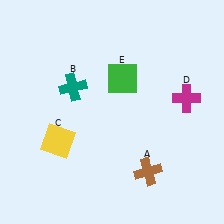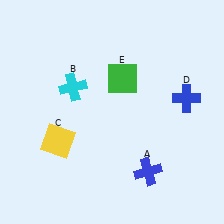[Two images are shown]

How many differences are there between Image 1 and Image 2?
There are 3 differences between the two images.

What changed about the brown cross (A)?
In Image 1, A is brown. In Image 2, it changed to blue.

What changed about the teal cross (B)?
In Image 1, B is teal. In Image 2, it changed to cyan.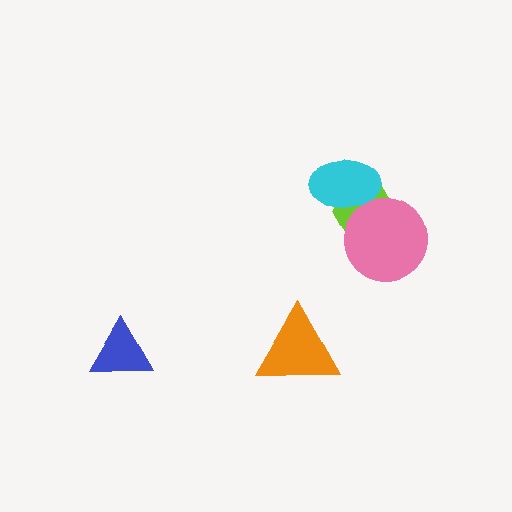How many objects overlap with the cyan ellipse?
2 objects overlap with the cyan ellipse.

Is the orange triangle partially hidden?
No, no other shape covers it.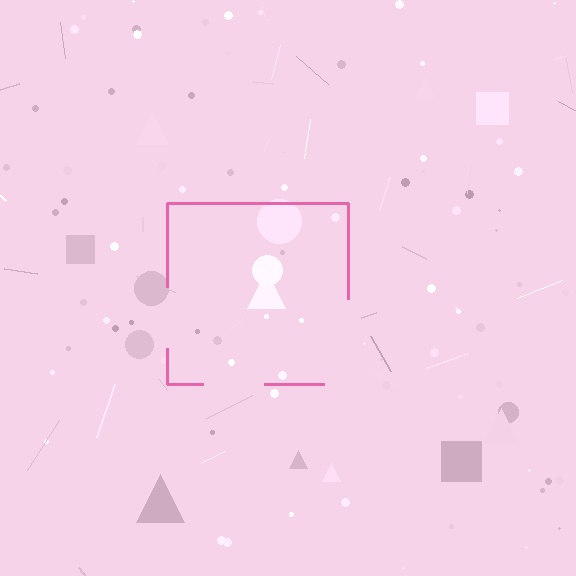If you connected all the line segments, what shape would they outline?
They would outline a square.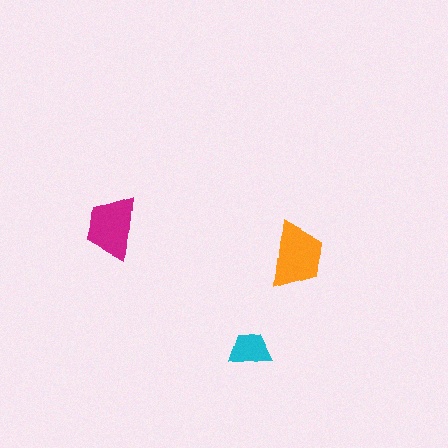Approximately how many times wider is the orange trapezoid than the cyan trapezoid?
About 1.5 times wider.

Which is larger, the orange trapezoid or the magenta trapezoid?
The orange one.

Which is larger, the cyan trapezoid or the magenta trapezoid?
The magenta one.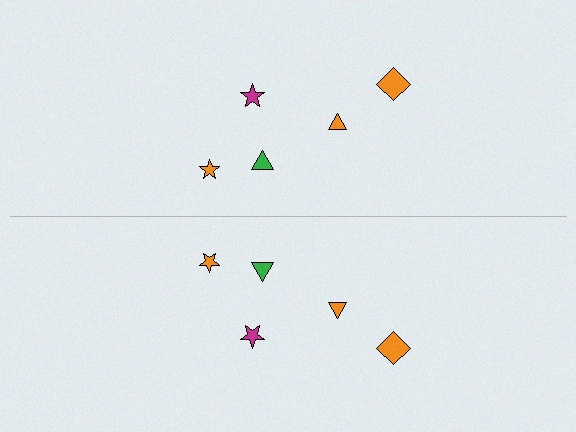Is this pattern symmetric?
Yes, this pattern has bilateral (reflection) symmetry.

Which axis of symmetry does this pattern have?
The pattern has a horizontal axis of symmetry running through the center of the image.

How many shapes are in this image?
There are 10 shapes in this image.